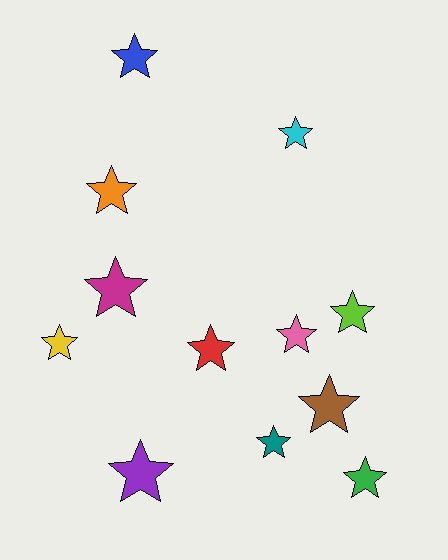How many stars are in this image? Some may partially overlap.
There are 12 stars.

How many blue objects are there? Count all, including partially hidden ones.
There is 1 blue object.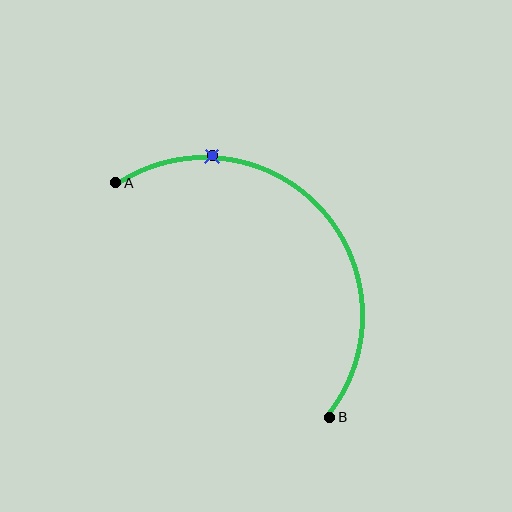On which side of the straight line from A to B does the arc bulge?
The arc bulges above and to the right of the straight line connecting A and B.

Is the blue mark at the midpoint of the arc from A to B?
No. The blue mark lies on the arc but is closer to endpoint A. The arc midpoint would be at the point on the curve equidistant along the arc from both A and B.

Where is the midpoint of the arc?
The arc midpoint is the point on the curve farthest from the straight line joining A and B. It sits above and to the right of that line.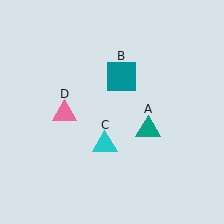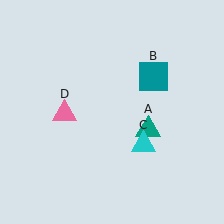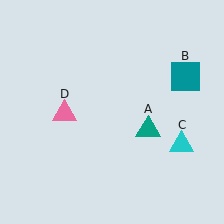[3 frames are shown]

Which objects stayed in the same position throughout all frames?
Teal triangle (object A) and pink triangle (object D) remained stationary.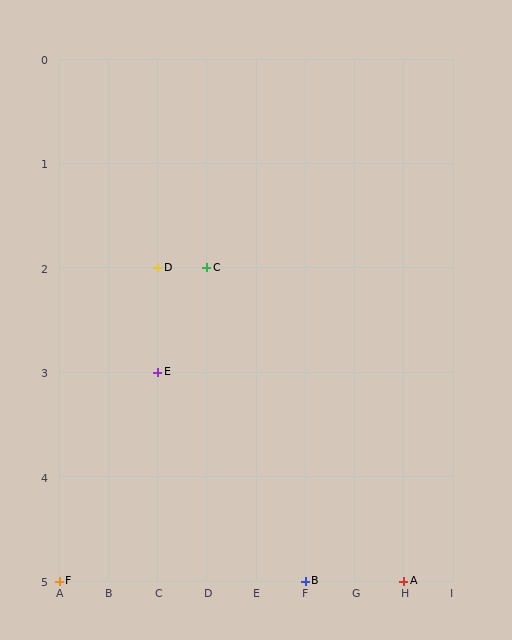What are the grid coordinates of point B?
Point B is at grid coordinates (F, 5).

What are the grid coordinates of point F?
Point F is at grid coordinates (A, 5).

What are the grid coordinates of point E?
Point E is at grid coordinates (C, 3).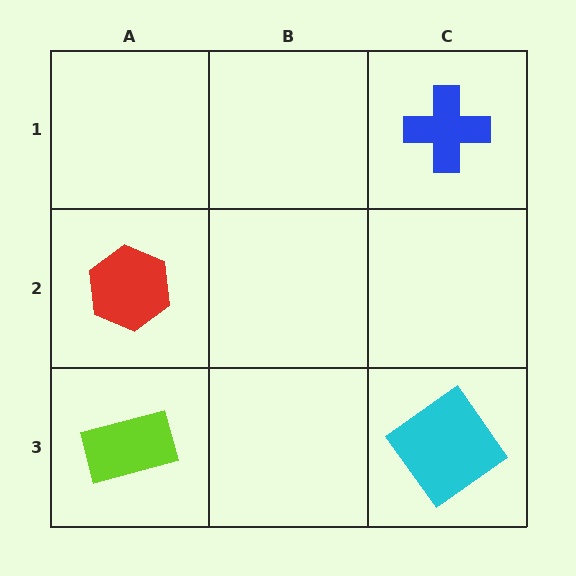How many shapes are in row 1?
1 shape.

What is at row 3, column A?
A lime rectangle.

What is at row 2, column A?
A red hexagon.